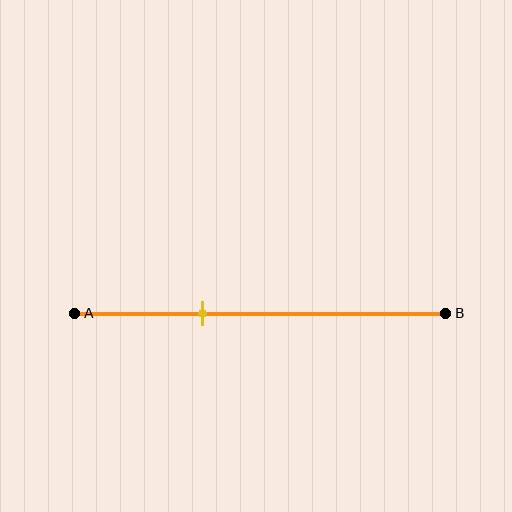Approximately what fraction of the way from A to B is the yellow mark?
The yellow mark is approximately 35% of the way from A to B.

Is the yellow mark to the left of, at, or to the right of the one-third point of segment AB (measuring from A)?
The yellow mark is approximately at the one-third point of segment AB.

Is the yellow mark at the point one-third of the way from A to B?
Yes, the mark is approximately at the one-third point.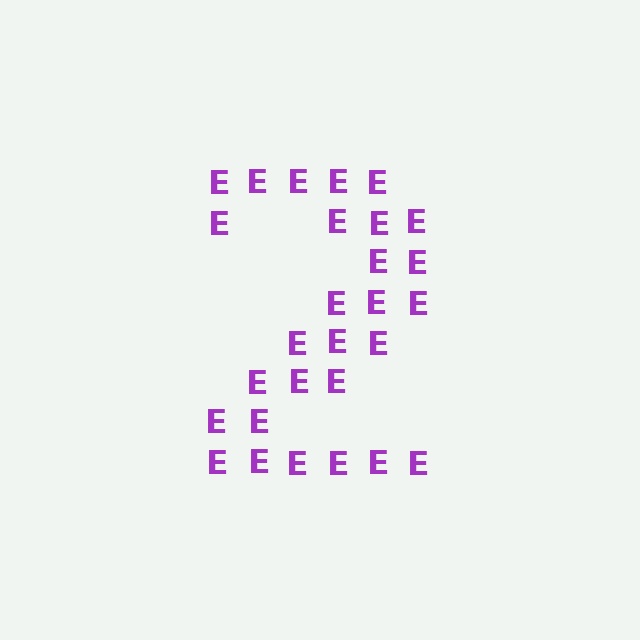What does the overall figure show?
The overall figure shows the digit 2.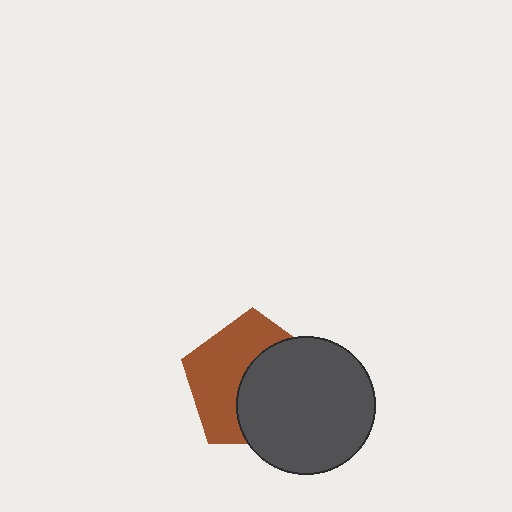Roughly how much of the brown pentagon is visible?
About half of it is visible (roughly 50%).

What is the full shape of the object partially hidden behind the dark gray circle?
The partially hidden object is a brown pentagon.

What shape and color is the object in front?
The object in front is a dark gray circle.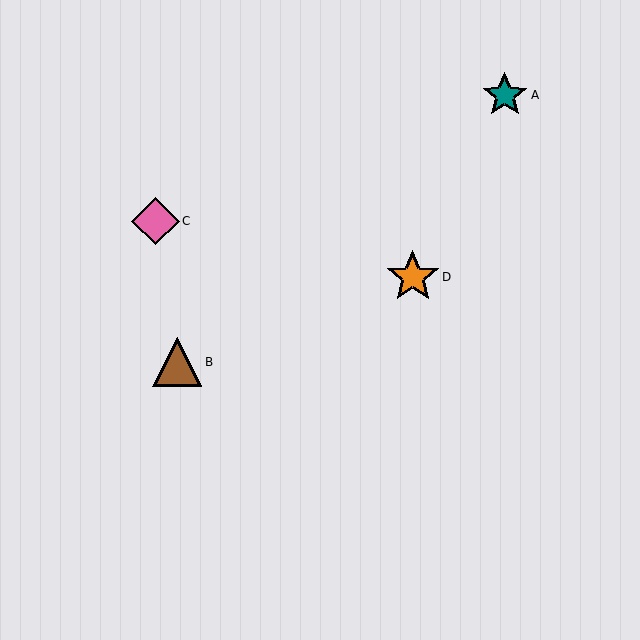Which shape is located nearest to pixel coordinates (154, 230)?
The pink diamond (labeled C) at (156, 221) is nearest to that location.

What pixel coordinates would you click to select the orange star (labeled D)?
Click at (413, 277) to select the orange star D.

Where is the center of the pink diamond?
The center of the pink diamond is at (156, 221).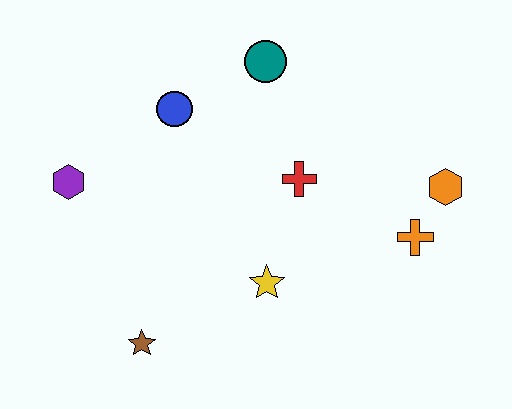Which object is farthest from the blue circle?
The orange hexagon is farthest from the blue circle.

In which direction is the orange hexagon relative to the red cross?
The orange hexagon is to the right of the red cross.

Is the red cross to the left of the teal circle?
No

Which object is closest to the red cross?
The yellow star is closest to the red cross.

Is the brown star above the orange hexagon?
No